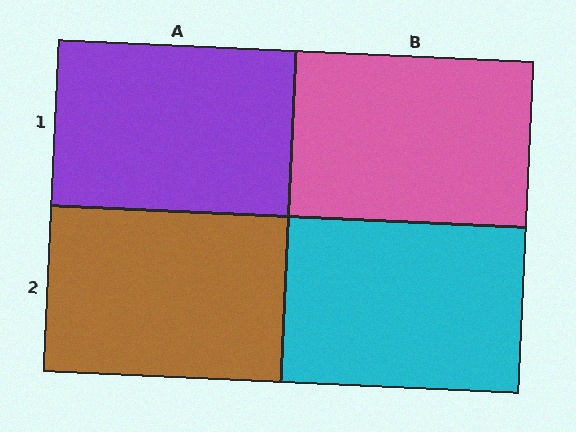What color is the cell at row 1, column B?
Pink.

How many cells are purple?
1 cell is purple.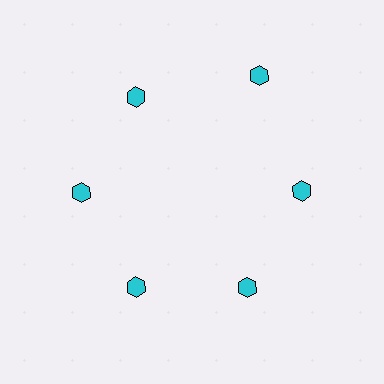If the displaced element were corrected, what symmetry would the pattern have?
It would have 6-fold rotational symmetry — the pattern would map onto itself every 60 degrees.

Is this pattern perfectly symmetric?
No. The 6 cyan hexagons are arranged in a ring, but one element near the 1 o'clock position is pushed outward from the center, breaking the 6-fold rotational symmetry.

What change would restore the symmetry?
The symmetry would be restored by moving it inward, back onto the ring so that all 6 hexagons sit at equal angles and equal distance from the center.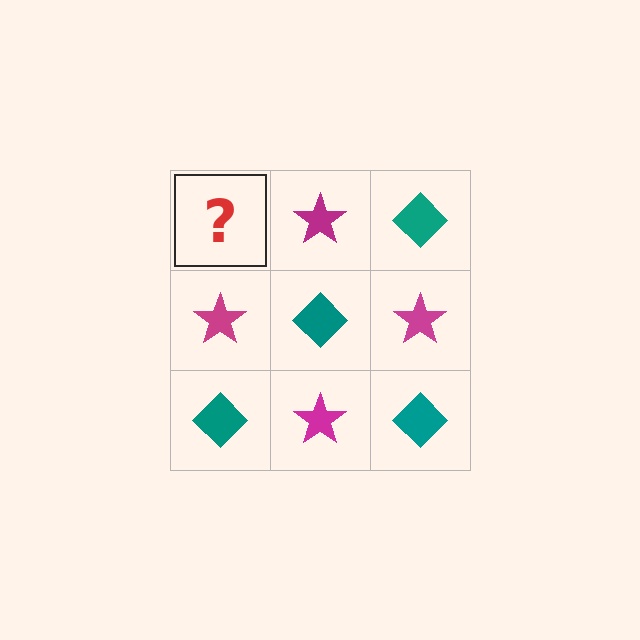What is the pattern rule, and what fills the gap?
The rule is that it alternates teal diamond and magenta star in a checkerboard pattern. The gap should be filled with a teal diamond.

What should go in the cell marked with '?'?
The missing cell should contain a teal diamond.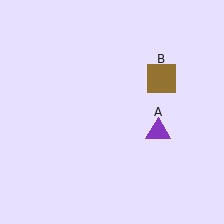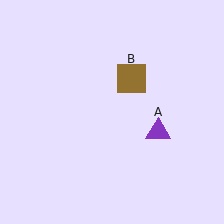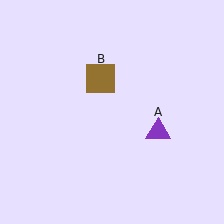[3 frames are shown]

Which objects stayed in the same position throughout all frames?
Purple triangle (object A) remained stationary.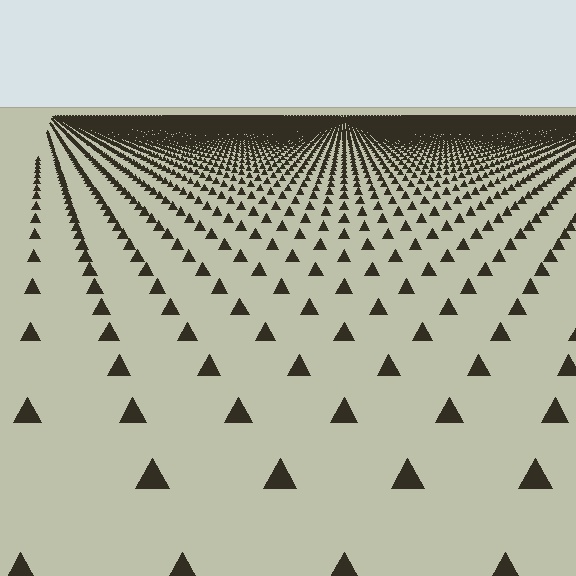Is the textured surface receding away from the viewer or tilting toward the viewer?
The surface is receding away from the viewer. Texture elements get smaller and denser toward the top.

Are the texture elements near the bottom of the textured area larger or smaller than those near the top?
Larger. Near the bottom, elements are closer to the viewer and appear at a bigger on-screen size.